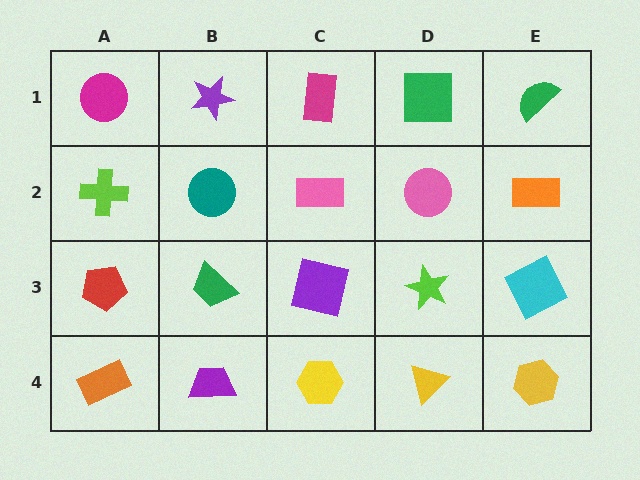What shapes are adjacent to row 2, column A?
A magenta circle (row 1, column A), a red pentagon (row 3, column A), a teal circle (row 2, column B).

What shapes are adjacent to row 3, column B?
A teal circle (row 2, column B), a purple trapezoid (row 4, column B), a red pentagon (row 3, column A), a purple square (row 3, column C).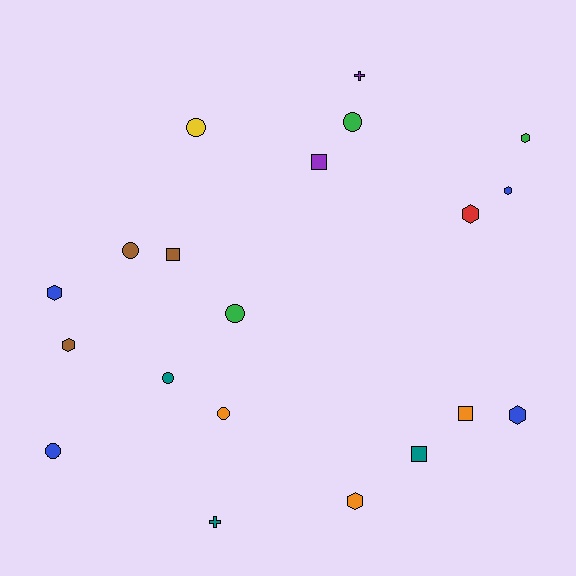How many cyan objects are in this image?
There are no cyan objects.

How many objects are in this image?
There are 20 objects.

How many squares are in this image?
There are 4 squares.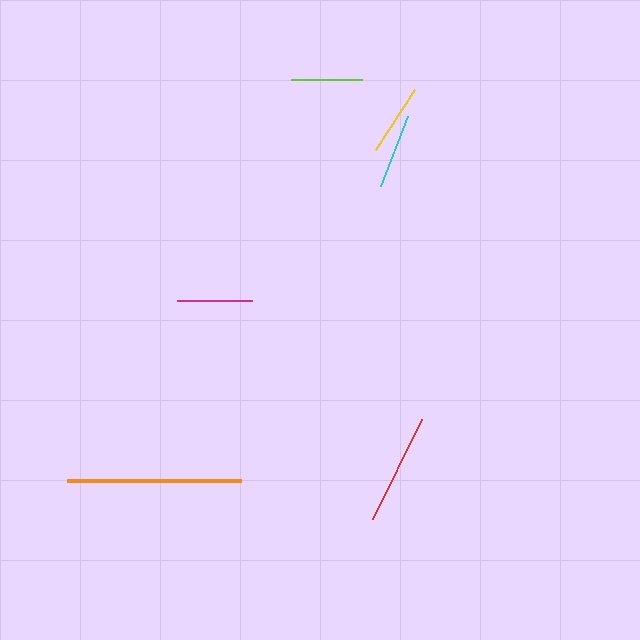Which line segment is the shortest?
The lime line is the shortest at approximately 71 pixels.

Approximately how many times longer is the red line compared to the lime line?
The red line is approximately 1.6 times the length of the lime line.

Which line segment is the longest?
The orange line is the longest at approximately 174 pixels.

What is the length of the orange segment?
The orange segment is approximately 174 pixels long.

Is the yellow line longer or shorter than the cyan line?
The cyan line is longer than the yellow line.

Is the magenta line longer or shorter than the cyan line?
The magenta line is longer than the cyan line.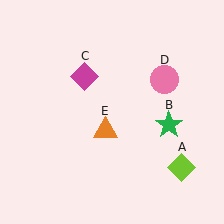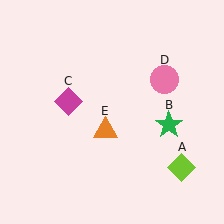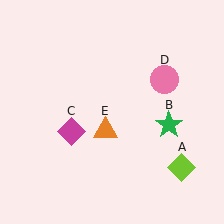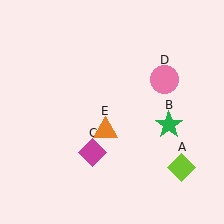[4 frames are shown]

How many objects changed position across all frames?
1 object changed position: magenta diamond (object C).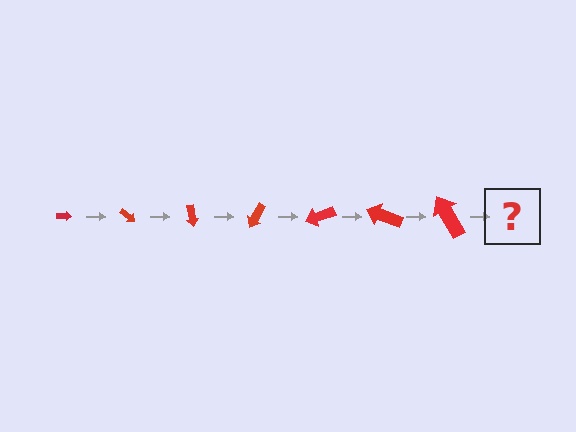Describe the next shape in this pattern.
It should be an arrow, larger than the previous one and rotated 280 degrees from the start.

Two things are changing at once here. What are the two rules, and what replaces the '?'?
The two rules are that the arrow grows larger each step and it rotates 40 degrees each step. The '?' should be an arrow, larger than the previous one and rotated 280 degrees from the start.